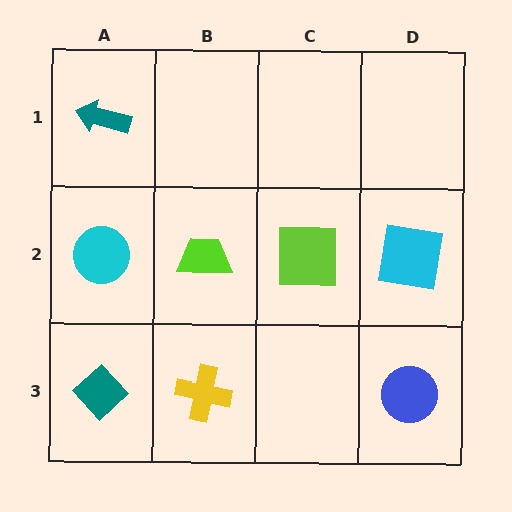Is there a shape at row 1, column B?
No, that cell is empty.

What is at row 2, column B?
A lime trapezoid.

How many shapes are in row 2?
4 shapes.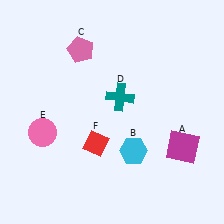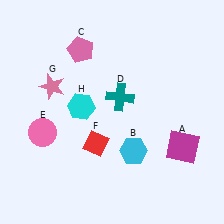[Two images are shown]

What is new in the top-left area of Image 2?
A pink star (G) was added in the top-left area of Image 2.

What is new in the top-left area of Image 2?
A cyan hexagon (H) was added in the top-left area of Image 2.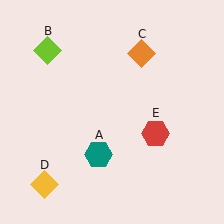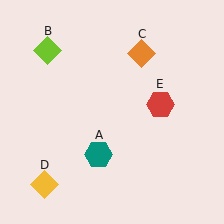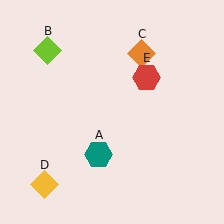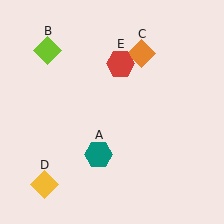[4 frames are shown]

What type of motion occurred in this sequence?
The red hexagon (object E) rotated counterclockwise around the center of the scene.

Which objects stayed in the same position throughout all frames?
Teal hexagon (object A) and lime diamond (object B) and orange diamond (object C) and yellow diamond (object D) remained stationary.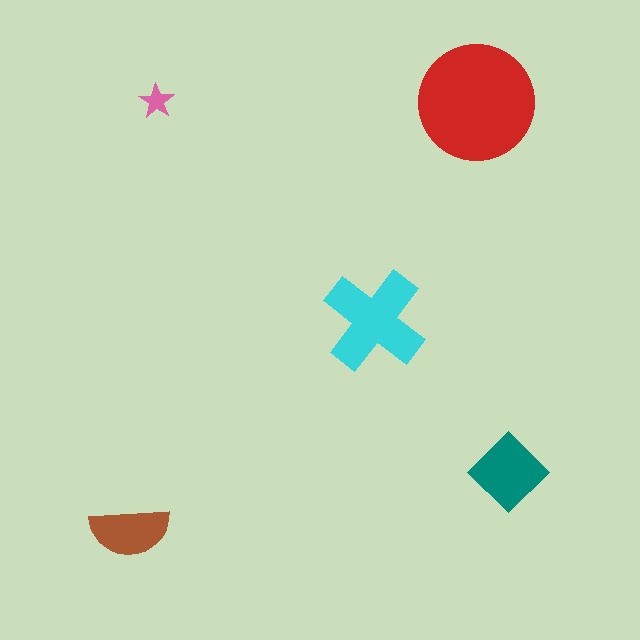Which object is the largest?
The red circle.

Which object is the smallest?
The pink star.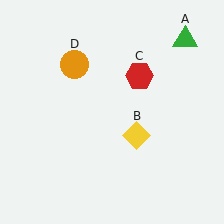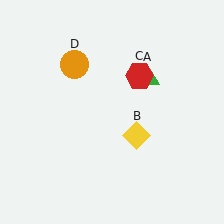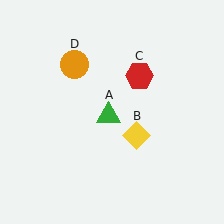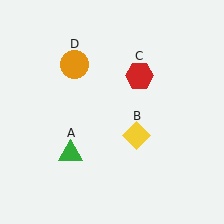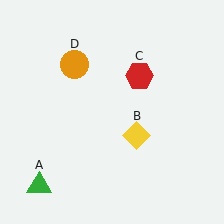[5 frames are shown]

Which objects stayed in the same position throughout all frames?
Yellow diamond (object B) and red hexagon (object C) and orange circle (object D) remained stationary.